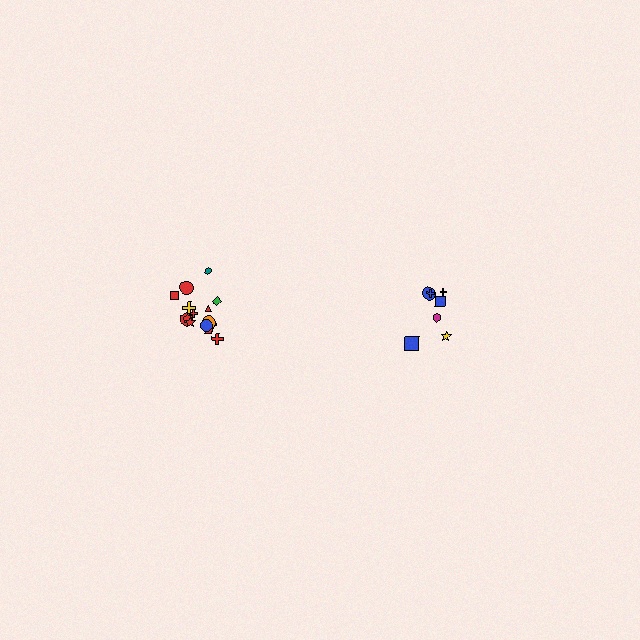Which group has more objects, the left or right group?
The left group.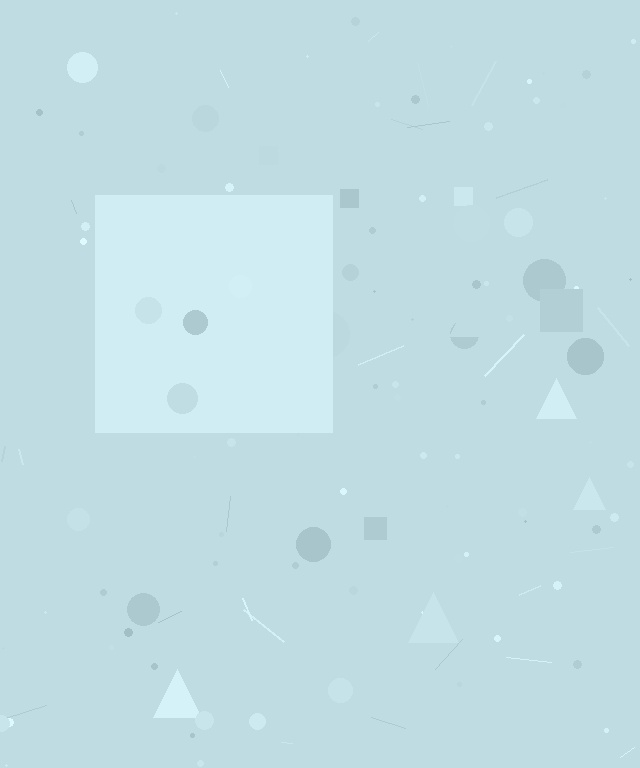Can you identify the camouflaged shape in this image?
The camouflaged shape is a square.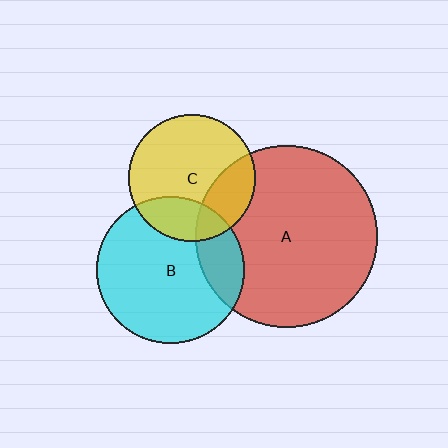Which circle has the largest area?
Circle A (red).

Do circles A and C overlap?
Yes.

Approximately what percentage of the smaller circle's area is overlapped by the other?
Approximately 25%.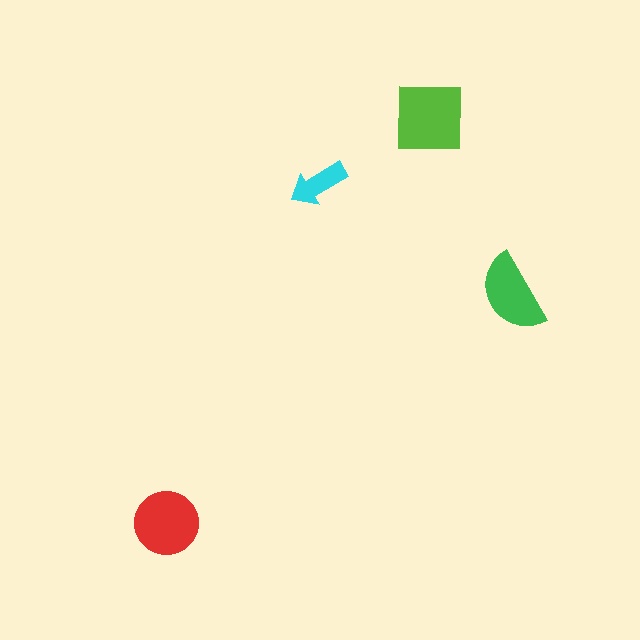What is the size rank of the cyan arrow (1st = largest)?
4th.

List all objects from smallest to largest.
The cyan arrow, the green semicircle, the red circle, the lime square.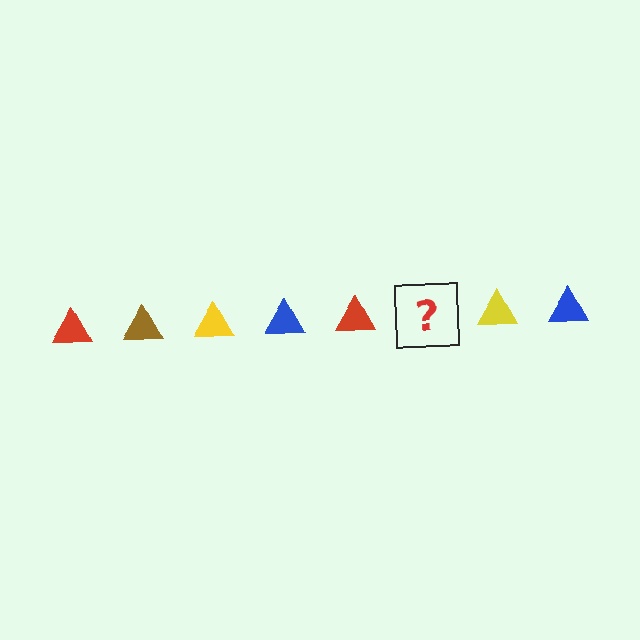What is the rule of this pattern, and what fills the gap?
The rule is that the pattern cycles through red, brown, yellow, blue triangles. The gap should be filled with a brown triangle.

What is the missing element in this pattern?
The missing element is a brown triangle.